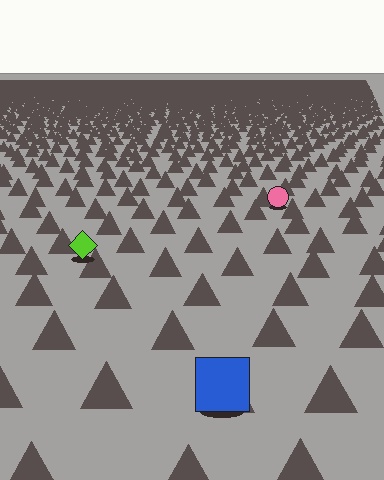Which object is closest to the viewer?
The blue square is closest. The texture marks near it are larger and more spread out.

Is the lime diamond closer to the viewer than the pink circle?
Yes. The lime diamond is closer — you can tell from the texture gradient: the ground texture is coarser near it.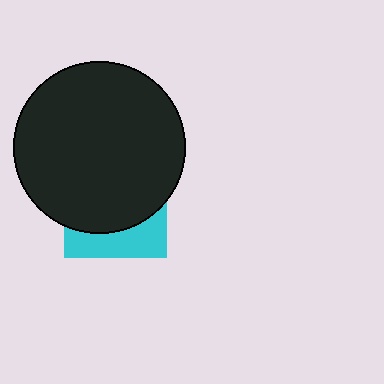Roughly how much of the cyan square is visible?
A small part of it is visible (roughly 30%).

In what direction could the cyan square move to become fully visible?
The cyan square could move down. That would shift it out from behind the black circle entirely.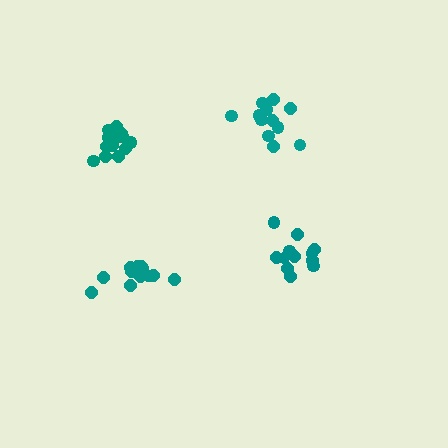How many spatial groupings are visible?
There are 4 spatial groupings.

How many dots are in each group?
Group 1: 13 dots, Group 2: 12 dots, Group 3: 13 dots, Group 4: 12 dots (50 total).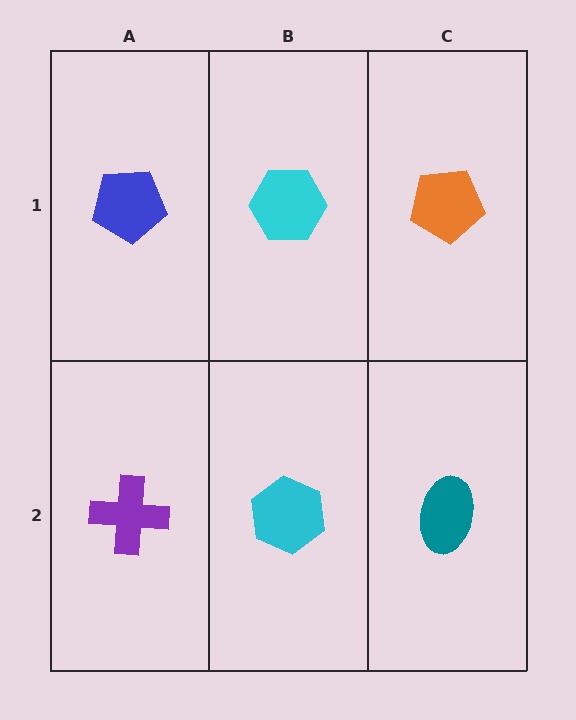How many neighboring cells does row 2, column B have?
3.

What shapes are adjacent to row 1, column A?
A purple cross (row 2, column A), a cyan hexagon (row 1, column B).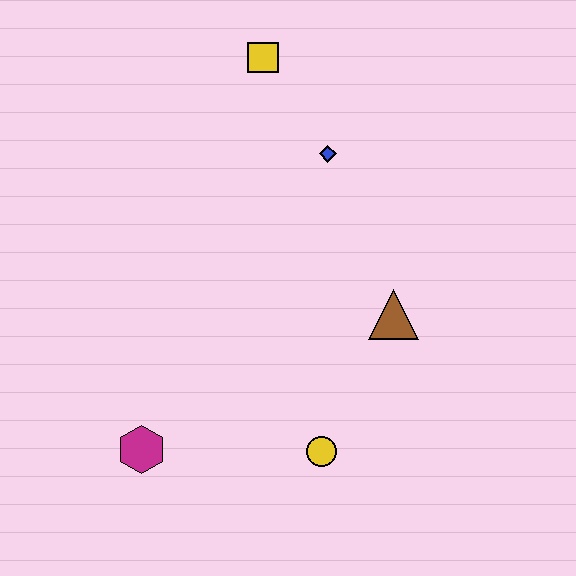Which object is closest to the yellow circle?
The brown triangle is closest to the yellow circle.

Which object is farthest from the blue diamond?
The magenta hexagon is farthest from the blue diamond.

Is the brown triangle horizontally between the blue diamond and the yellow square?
No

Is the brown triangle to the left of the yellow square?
No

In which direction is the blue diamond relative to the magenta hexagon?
The blue diamond is above the magenta hexagon.